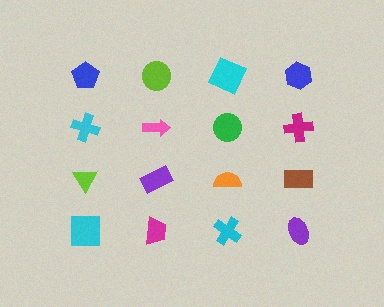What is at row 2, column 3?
A green circle.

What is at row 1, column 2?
A lime circle.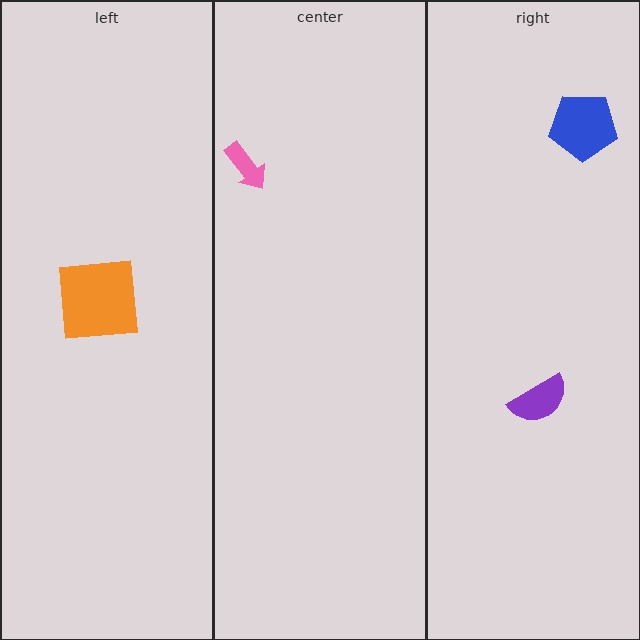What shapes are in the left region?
The orange square.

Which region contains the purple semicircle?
The right region.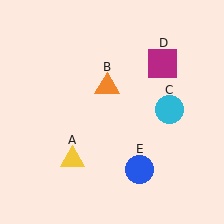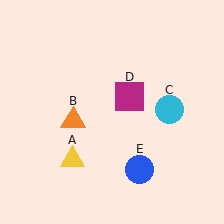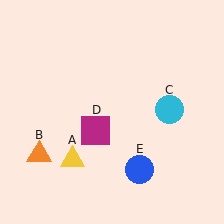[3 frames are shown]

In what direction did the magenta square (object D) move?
The magenta square (object D) moved down and to the left.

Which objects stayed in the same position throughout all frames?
Yellow triangle (object A) and cyan circle (object C) and blue circle (object E) remained stationary.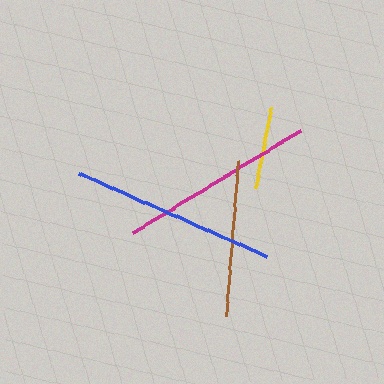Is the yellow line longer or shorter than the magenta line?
The magenta line is longer than the yellow line.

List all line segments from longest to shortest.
From longest to shortest: blue, magenta, brown, yellow.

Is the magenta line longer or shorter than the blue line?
The blue line is longer than the magenta line.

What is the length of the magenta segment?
The magenta segment is approximately 197 pixels long.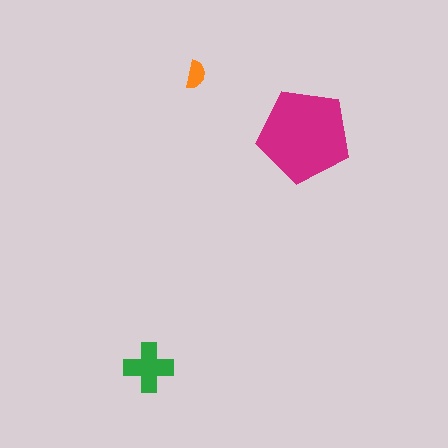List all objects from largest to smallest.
The magenta pentagon, the green cross, the orange semicircle.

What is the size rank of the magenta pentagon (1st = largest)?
1st.